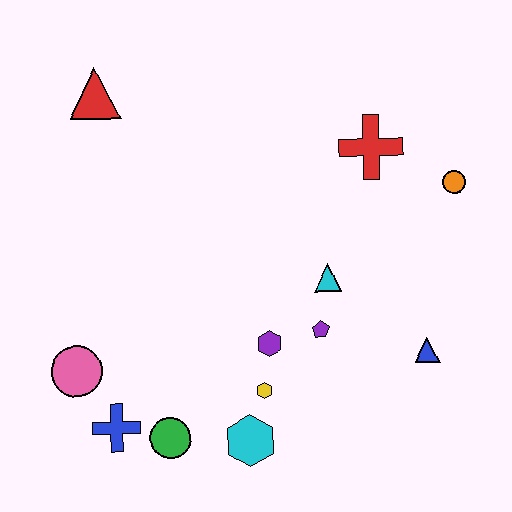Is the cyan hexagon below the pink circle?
Yes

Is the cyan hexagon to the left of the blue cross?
No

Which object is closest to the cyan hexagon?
The yellow hexagon is closest to the cyan hexagon.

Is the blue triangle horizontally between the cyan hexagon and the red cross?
No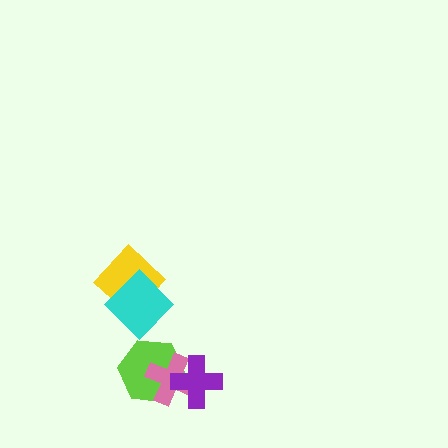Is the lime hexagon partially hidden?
Yes, it is partially covered by another shape.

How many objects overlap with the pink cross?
2 objects overlap with the pink cross.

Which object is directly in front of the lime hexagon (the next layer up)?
The pink cross is directly in front of the lime hexagon.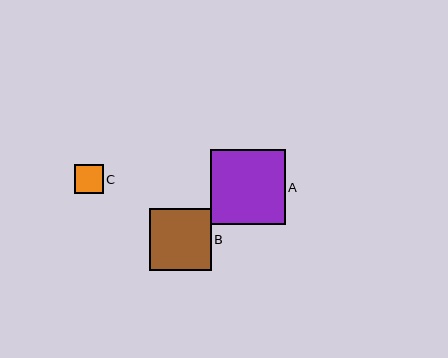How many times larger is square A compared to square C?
Square A is approximately 2.6 times the size of square C.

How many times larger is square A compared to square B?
Square A is approximately 1.2 times the size of square B.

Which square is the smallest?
Square C is the smallest with a size of approximately 29 pixels.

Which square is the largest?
Square A is the largest with a size of approximately 74 pixels.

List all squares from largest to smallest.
From largest to smallest: A, B, C.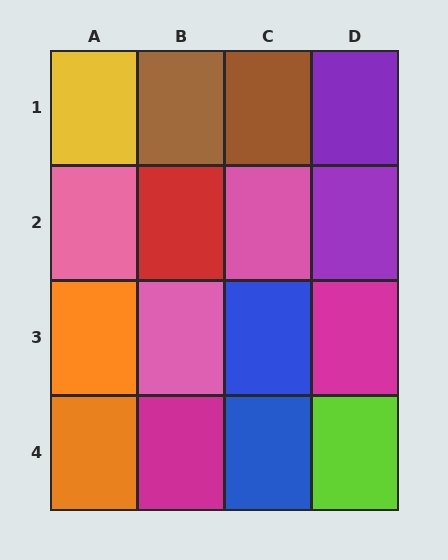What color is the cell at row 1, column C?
Brown.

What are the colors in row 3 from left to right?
Orange, pink, blue, magenta.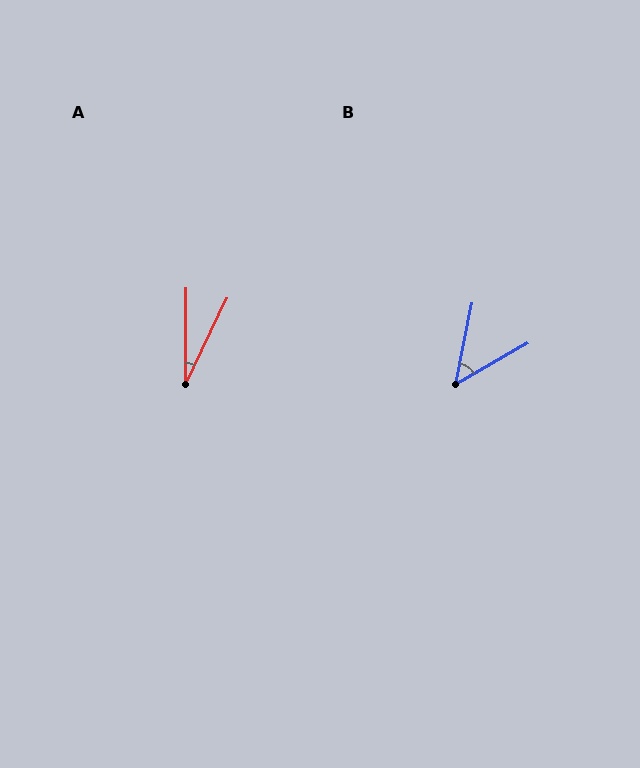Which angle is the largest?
B, at approximately 49 degrees.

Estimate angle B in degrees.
Approximately 49 degrees.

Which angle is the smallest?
A, at approximately 26 degrees.